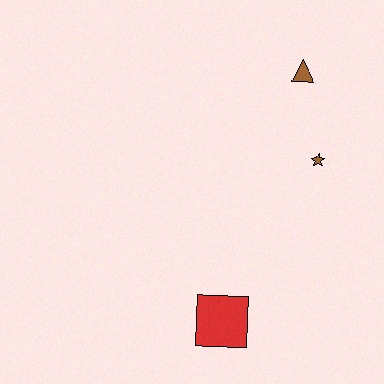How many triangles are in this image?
There is 1 triangle.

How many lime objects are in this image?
There are no lime objects.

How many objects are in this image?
There are 3 objects.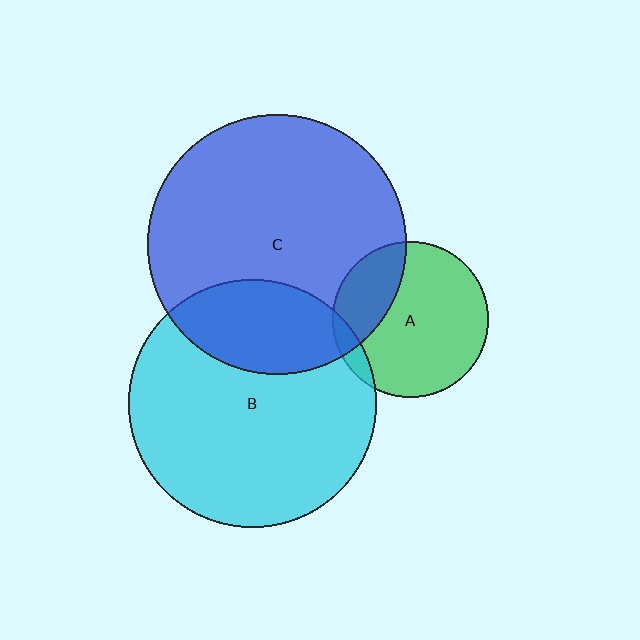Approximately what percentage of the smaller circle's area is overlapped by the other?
Approximately 10%.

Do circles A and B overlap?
Yes.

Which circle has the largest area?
Circle C (blue).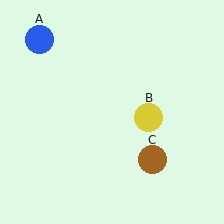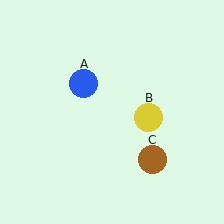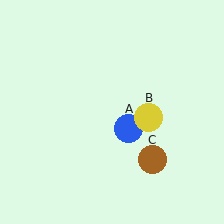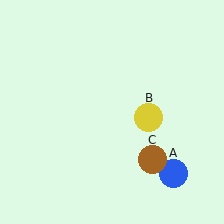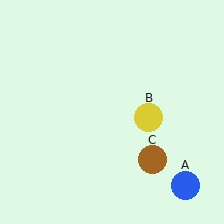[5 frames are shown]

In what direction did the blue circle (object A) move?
The blue circle (object A) moved down and to the right.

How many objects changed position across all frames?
1 object changed position: blue circle (object A).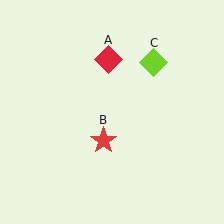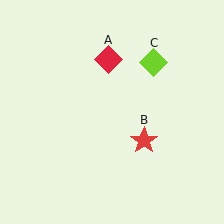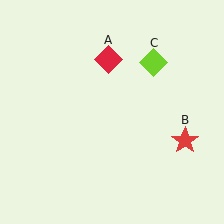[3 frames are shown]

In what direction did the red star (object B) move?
The red star (object B) moved right.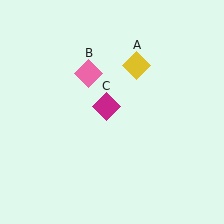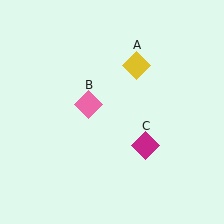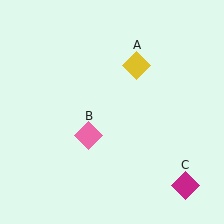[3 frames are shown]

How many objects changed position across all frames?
2 objects changed position: pink diamond (object B), magenta diamond (object C).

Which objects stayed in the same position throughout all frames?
Yellow diamond (object A) remained stationary.